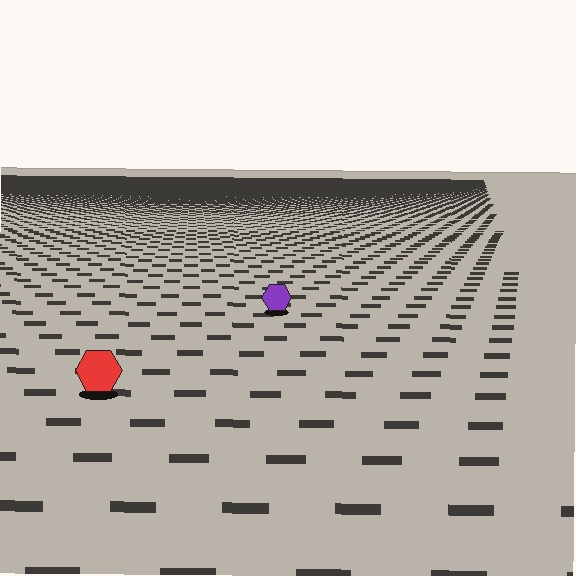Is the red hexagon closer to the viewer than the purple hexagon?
Yes. The red hexagon is closer — you can tell from the texture gradient: the ground texture is coarser near it.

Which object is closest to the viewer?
The red hexagon is closest. The texture marks near it are larger and more spread out.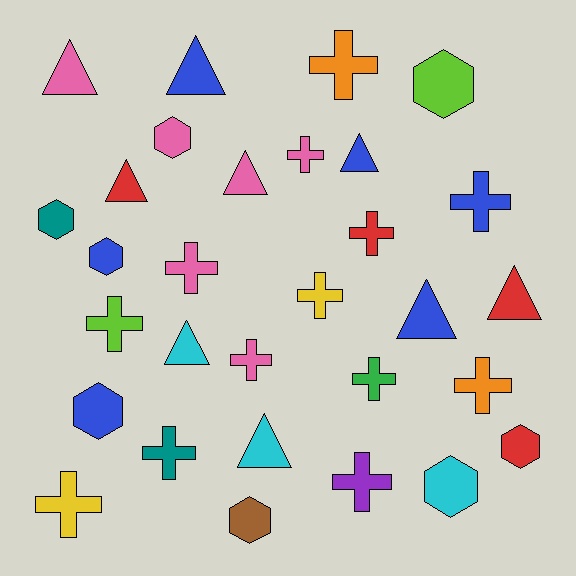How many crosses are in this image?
There are 13 crosses.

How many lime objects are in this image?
There are 2 lime objects.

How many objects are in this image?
There are 30 objects.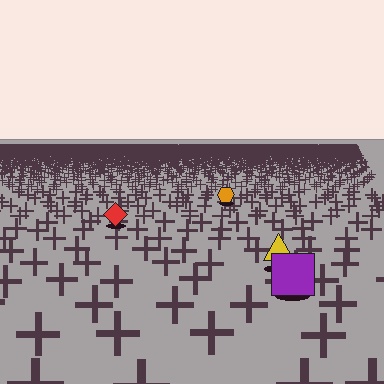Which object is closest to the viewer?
The purple square is closest. The texture marks near it are larger and more spread out.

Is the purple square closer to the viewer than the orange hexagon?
Yes. The purple square is closer — you can tell from the texture gradient: the ground texture is coarser near it.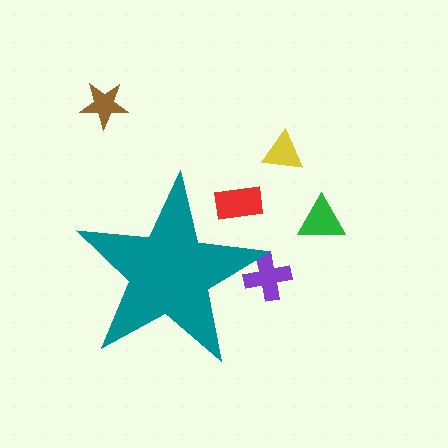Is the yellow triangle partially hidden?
No, the yellow triangle is fully visible.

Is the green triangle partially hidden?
No, the green triangle is fully visible.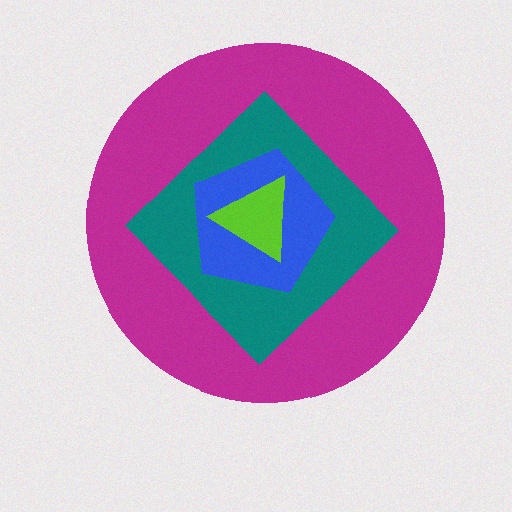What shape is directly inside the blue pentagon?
The lime triangle.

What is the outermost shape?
The magenta circle.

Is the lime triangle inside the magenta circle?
Yes.